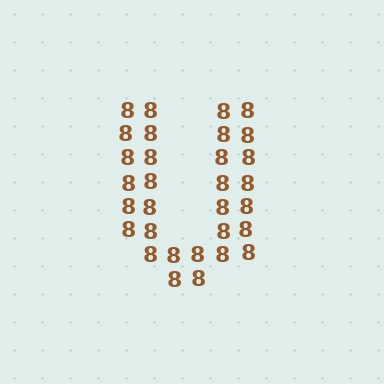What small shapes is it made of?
It is made of small digit 8's.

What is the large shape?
The large shape is the letter U.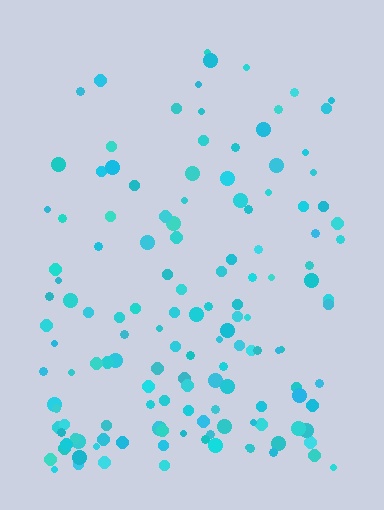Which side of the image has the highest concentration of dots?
The bottom.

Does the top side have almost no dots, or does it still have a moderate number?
Still a moderate number, just noticeably fewer than the bottom.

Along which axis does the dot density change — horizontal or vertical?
Vertical.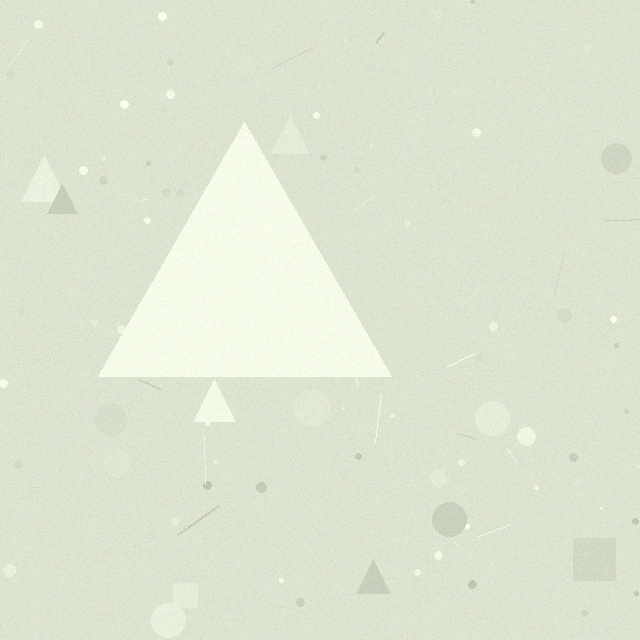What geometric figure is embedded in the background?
A triangle is embedded in the background.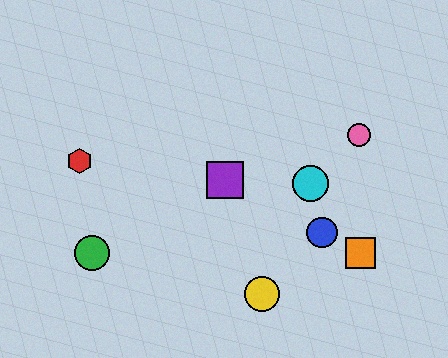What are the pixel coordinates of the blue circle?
The blue circle is at (322, 232).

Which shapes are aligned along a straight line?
The blue circle, the purple square, the orange square are aligned along a straight line.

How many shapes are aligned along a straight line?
3 shapes (the blue circle, the purple square, the orange square) are aligned along a straight line.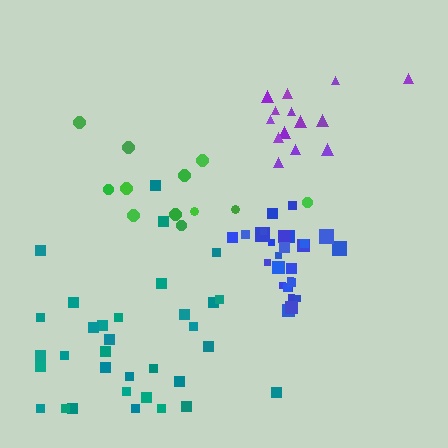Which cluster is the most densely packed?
Blue.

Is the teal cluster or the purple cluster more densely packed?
Purple.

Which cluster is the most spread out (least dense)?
Green.